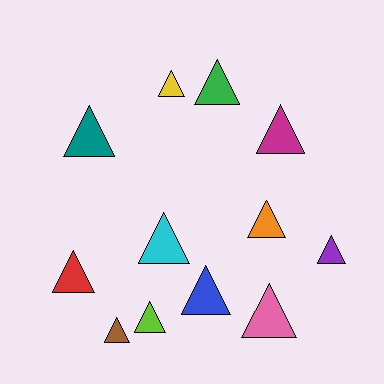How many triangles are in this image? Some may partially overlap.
There are 12 triangles.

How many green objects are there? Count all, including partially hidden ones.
There is 1 green object.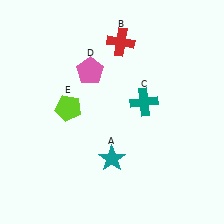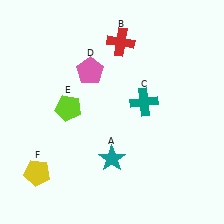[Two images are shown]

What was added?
A yellow pentagon (F) was added in Image 2.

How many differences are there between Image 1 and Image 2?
There is 1 difference between the two images.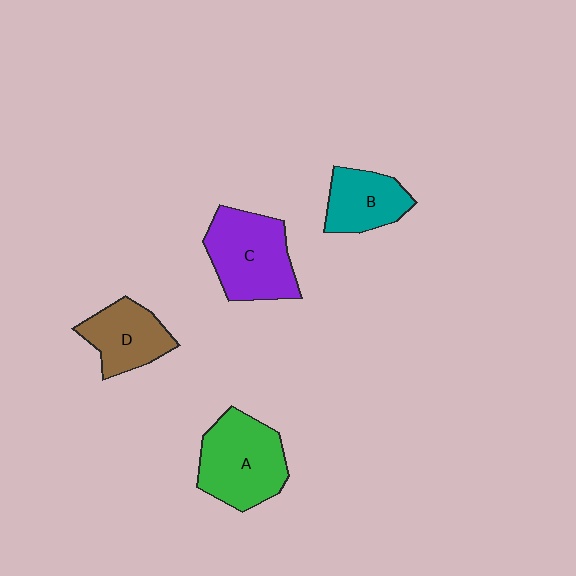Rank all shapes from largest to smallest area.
From largest to smallest: A (green), C (purple), D (brown), B (teal).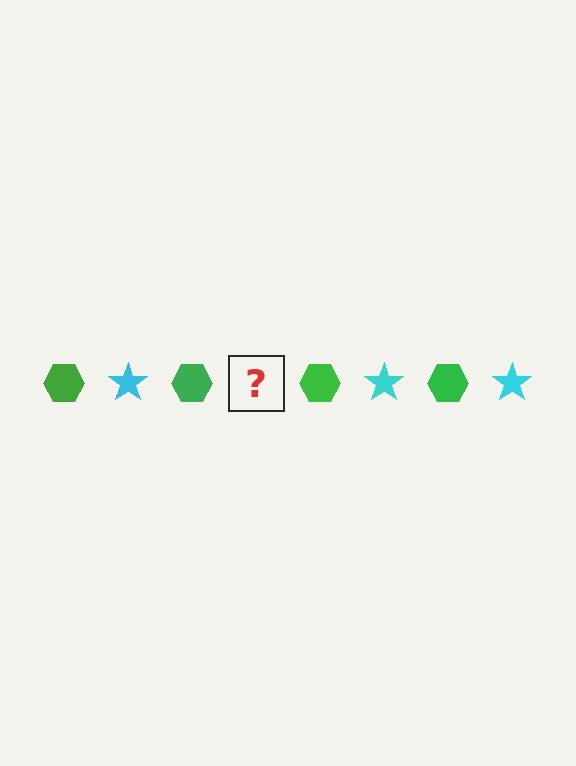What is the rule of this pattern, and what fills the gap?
The rule is that the pattern alternates between green hexagon and cyan star. The gap should be filled with a cyan star.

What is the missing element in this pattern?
The missing element is a cyan star.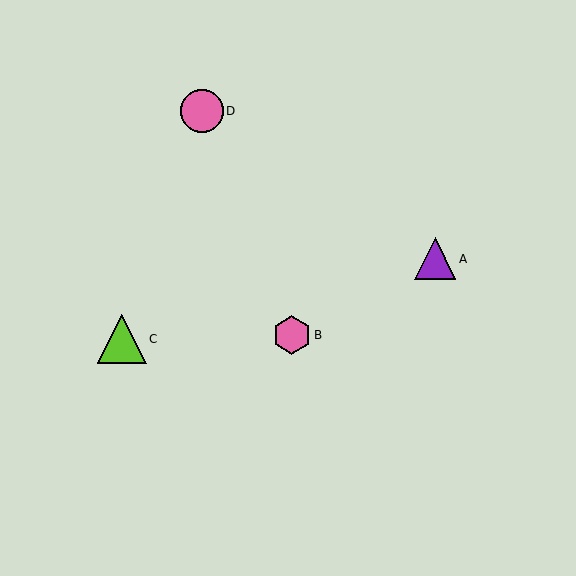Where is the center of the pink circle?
The center of the pink circle is at (202, 111).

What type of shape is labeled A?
Shape A is a purple triangle.